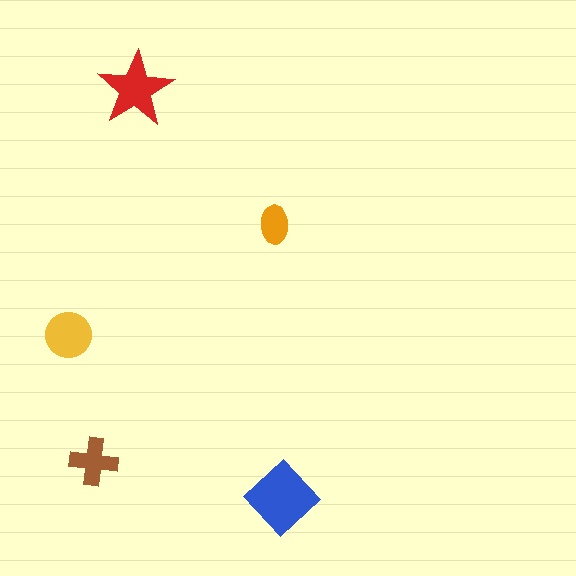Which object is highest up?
The red star is topmost.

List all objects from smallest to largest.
The orange ellipse, the brown cross, the yellow circle, the red star, the blue diamond.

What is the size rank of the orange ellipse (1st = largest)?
5th.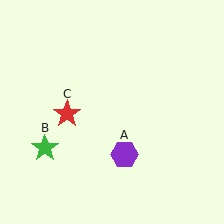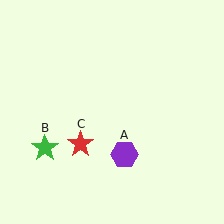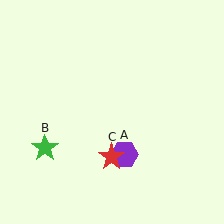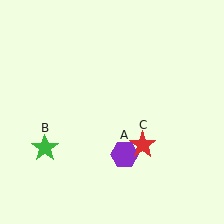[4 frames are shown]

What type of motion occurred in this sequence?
The red star (object C) rotated counterclockwise around the center of the scene.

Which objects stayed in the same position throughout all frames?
Purple hexagon (object A) and green star (object B) remained stationary.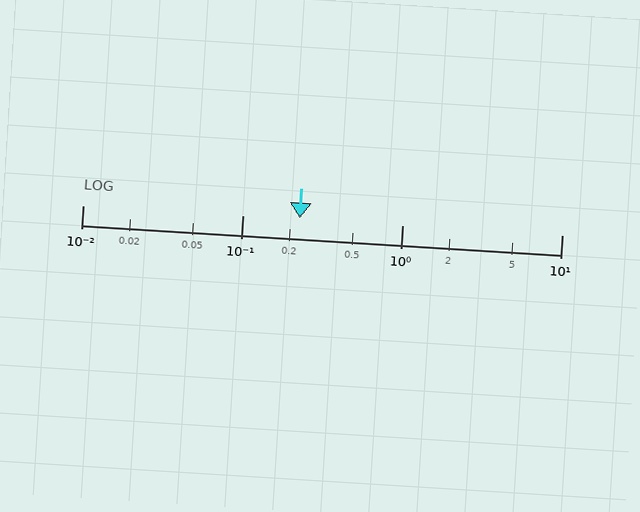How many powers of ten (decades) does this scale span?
The scale spans 3 decades, from 0.01 to 10.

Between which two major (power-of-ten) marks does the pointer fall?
The pointer is between 0.1 and 1.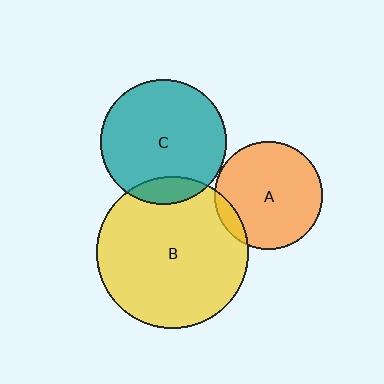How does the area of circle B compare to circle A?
Approximately 2.0 times.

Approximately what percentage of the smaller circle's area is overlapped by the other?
Approximately 15%.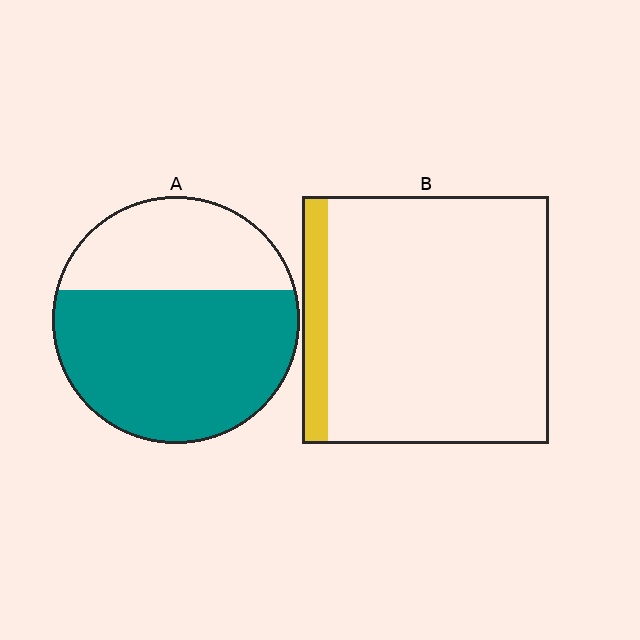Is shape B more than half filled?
No.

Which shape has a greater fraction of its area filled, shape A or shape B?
Shape A.